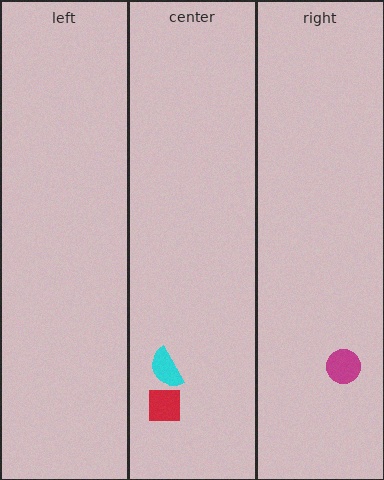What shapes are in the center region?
The cyan semicircle, the red square.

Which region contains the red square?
The center region.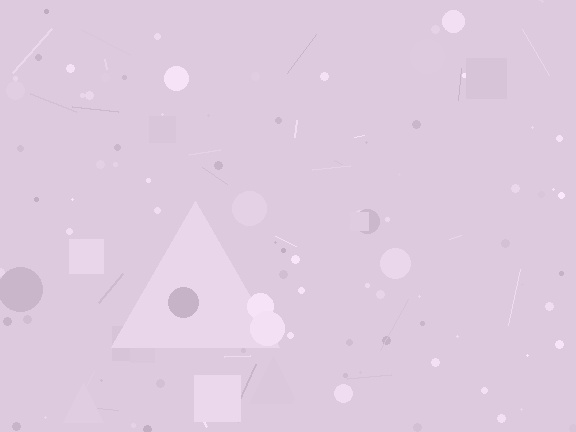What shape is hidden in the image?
A triangle is hidden in the image.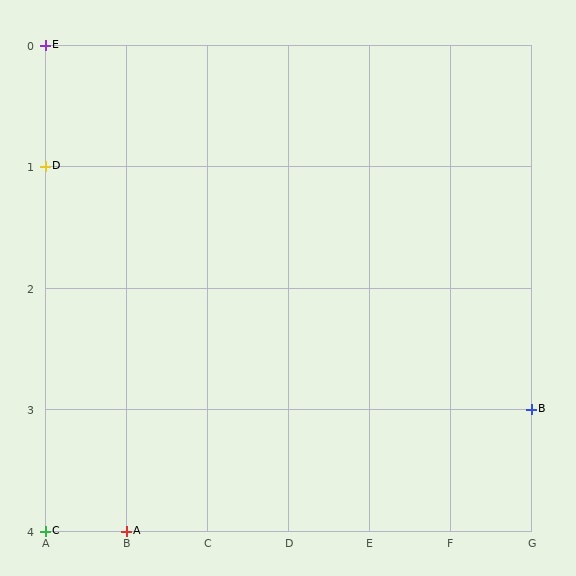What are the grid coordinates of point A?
Point A is at grid coordinates (B, 4).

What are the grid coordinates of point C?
Point C is at grid coordinates (A, 4).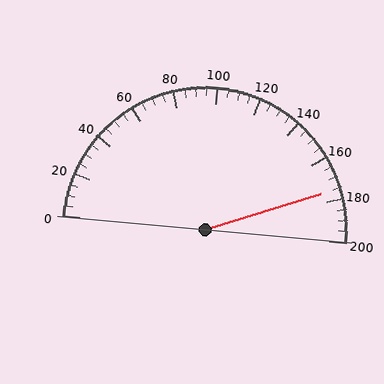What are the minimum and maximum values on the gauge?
The gauge ranges from 0 to 200.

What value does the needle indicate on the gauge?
The needle indicates approximately 175.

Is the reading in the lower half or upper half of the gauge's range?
The reading is in the upper half of the range (0 to 200).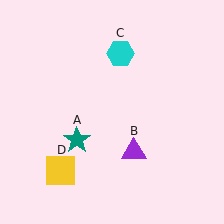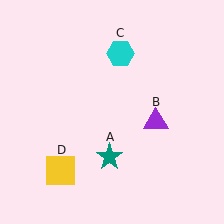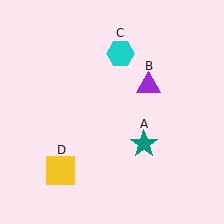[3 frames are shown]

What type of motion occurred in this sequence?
The teal star (object A), purple triangle (object B) rotated counterclockwise around the center of the scene.